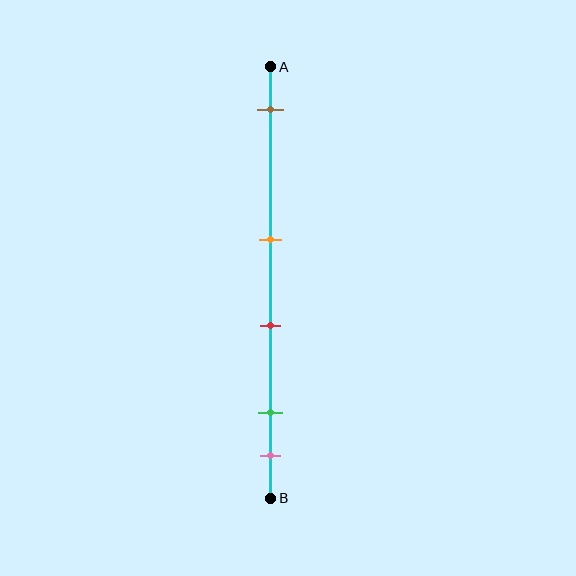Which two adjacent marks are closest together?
The green and pink marks are the closest adjacent pair.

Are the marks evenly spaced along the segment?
No, the marks are not evenly spaced.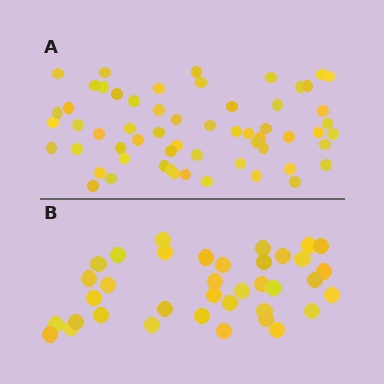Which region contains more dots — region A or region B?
Region A (the top region) has more dots.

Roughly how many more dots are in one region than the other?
Region A has approximately 20 more dots than region B.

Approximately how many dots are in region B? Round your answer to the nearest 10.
About 40 dots. (The exact count is 37, which rounds to 40.)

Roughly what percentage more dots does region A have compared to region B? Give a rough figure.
About 60% more.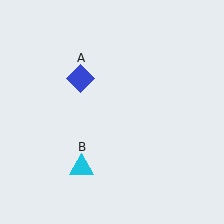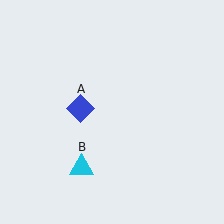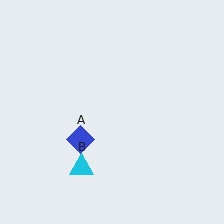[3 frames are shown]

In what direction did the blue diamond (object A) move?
The blue diamond (object A) moved down.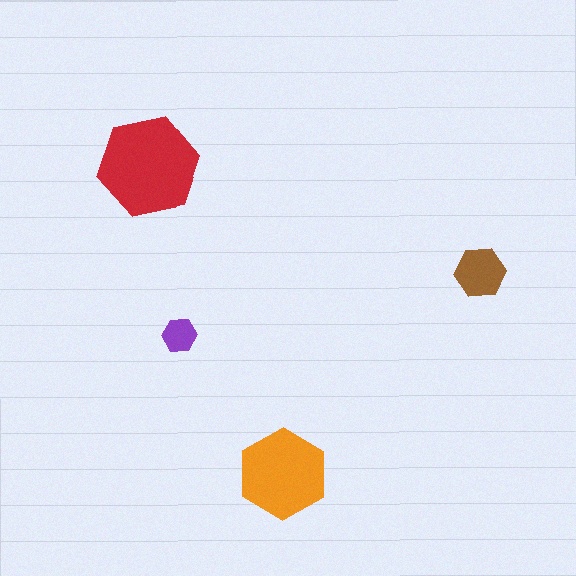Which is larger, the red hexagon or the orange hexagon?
The red one.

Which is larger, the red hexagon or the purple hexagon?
The red one.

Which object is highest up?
The red hexagon is topmost.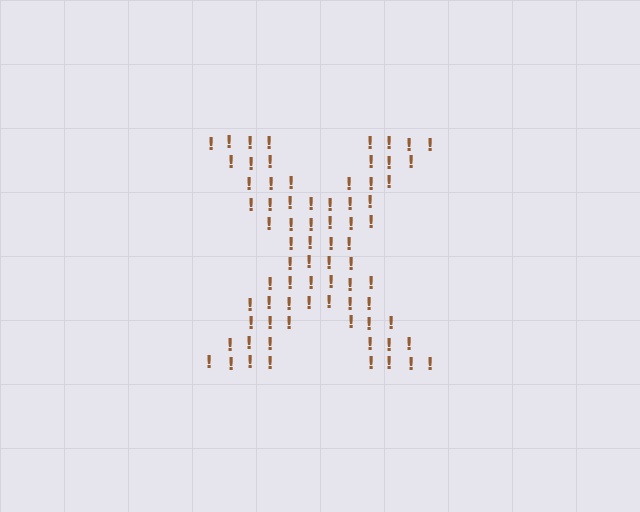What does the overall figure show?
The overall figure shows the letter X.